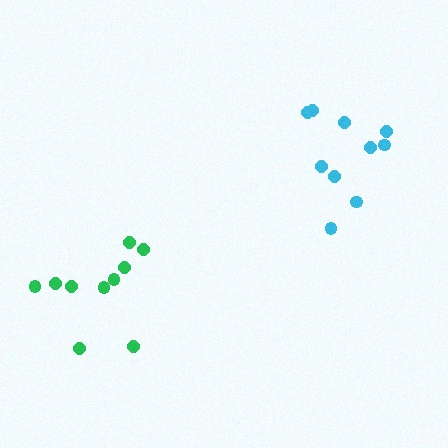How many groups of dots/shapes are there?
There are 2 groups.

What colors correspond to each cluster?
The clusters are colored: cyan, green.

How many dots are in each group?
Group 1: 10 dots, Group 2: 10 dots (20 total).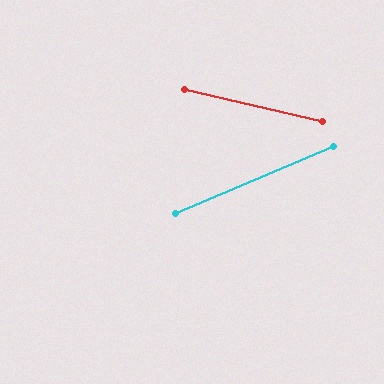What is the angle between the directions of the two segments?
Approximately 36 degrees.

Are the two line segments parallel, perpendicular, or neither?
Neither parallel nor perpendicular — they differ by about 36°.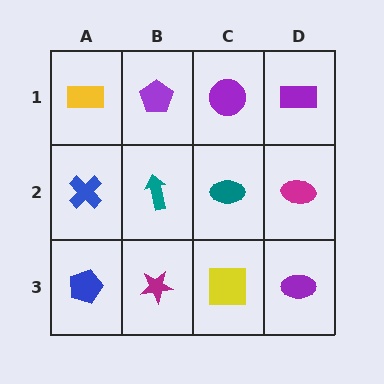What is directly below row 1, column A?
A blue cross.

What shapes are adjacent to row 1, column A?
A blue cross (row 2, column A), a purple pentagon (row 1, column B).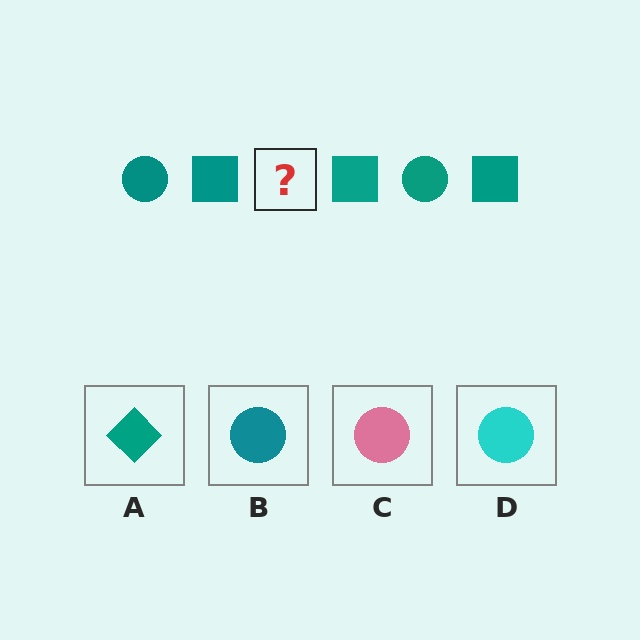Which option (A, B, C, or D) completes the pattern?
B.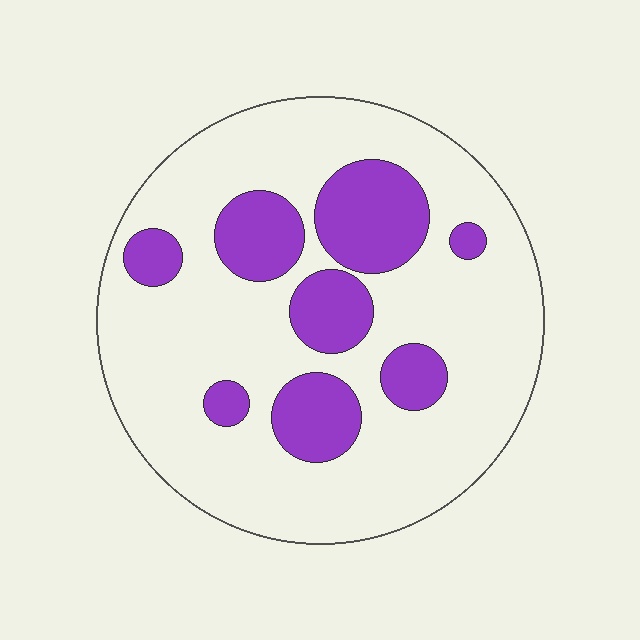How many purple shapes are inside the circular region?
8.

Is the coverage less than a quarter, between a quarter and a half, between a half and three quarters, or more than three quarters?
Less than a quarter.